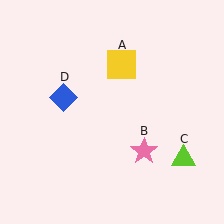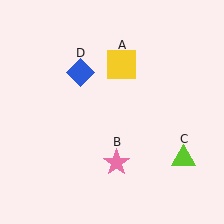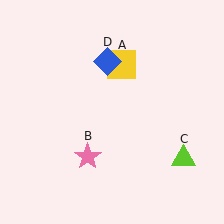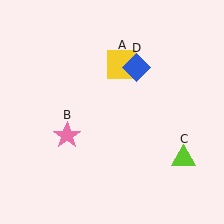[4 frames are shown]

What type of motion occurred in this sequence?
The pink star (object B), blue diamond (object D) rotated clockwise around the center of the scene.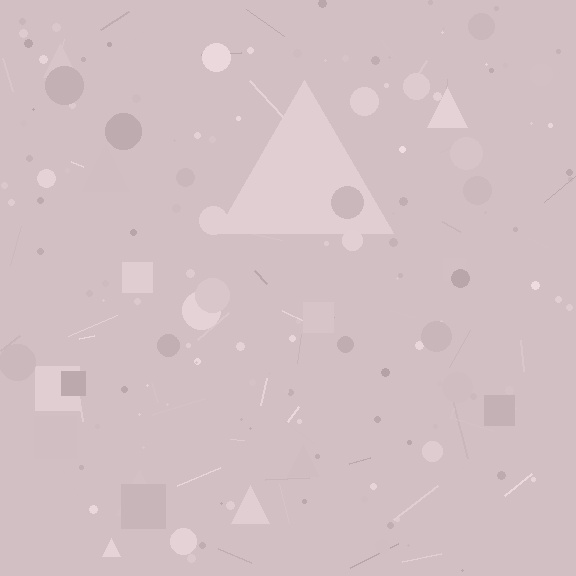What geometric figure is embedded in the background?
A triangle is embedded in the background.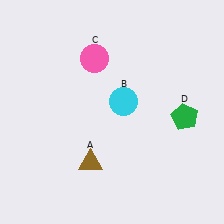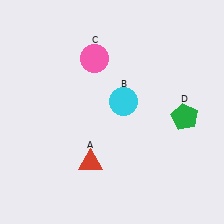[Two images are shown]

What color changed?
The triangle (A) changed from brown in Image 1 to red in Image 2.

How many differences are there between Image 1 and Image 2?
There is 1 difference between the two images.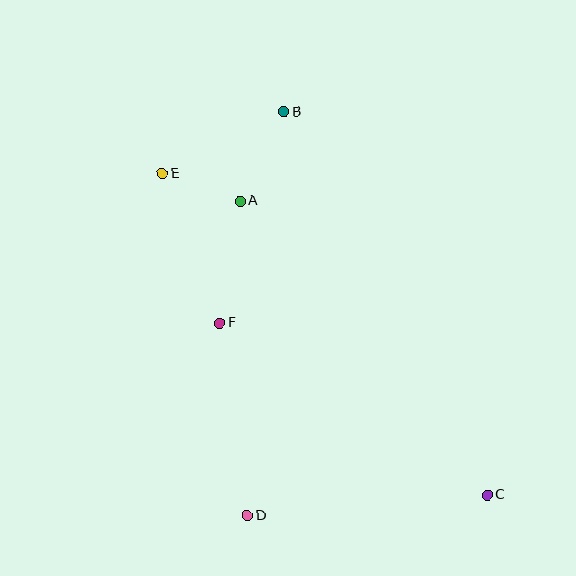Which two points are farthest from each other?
Points C and E are farthest from each other.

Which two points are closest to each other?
Points A and E are closest to each other.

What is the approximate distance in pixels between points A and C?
The distance between A and C is approximately 384 pixels.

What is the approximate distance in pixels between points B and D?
The distance between B and D is approximately 406 pixels.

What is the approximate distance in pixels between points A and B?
The distance between A and B is approximately 99 pixels.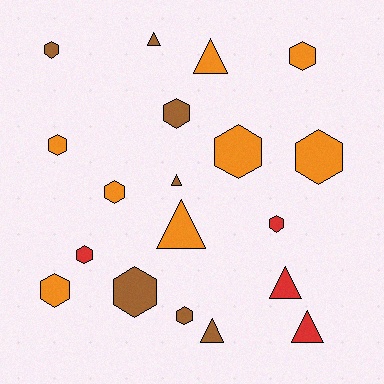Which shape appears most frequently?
Hexagon, with 12 objects.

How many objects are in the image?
There are 19 objects.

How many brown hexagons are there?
There are 4 brown hexagons.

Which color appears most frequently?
Orange, with 8 objects.